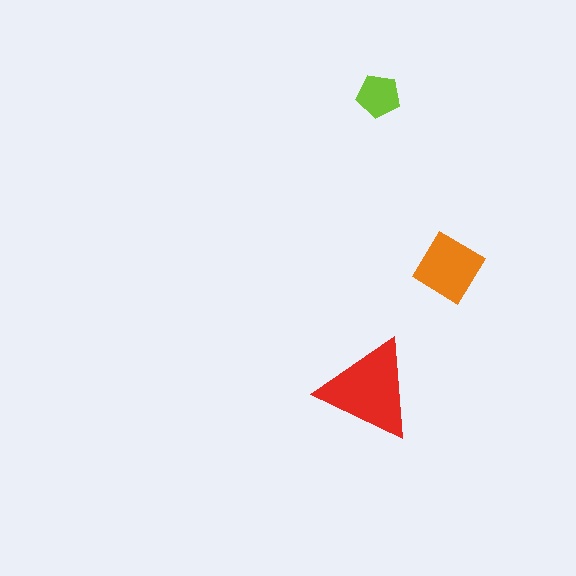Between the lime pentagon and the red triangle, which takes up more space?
The red triangle.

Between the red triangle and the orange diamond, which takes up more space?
The red triangle.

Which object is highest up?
The lime pentagon is topmost.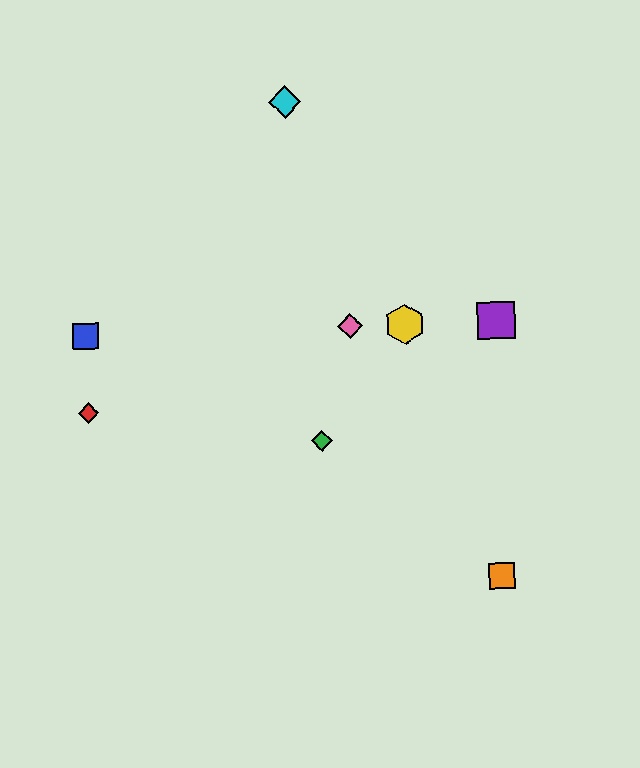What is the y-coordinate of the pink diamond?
The pink diamond is at y≈326.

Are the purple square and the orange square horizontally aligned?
No, the purple square is at y≈320 and the orange square is at y≈576.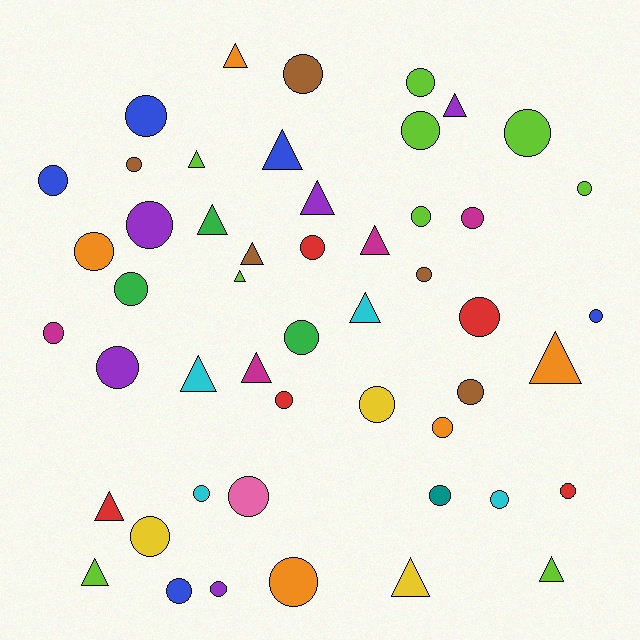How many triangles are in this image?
There are 17 triangles.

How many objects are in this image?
There are 50 objects.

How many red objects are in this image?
There are 5 red objects.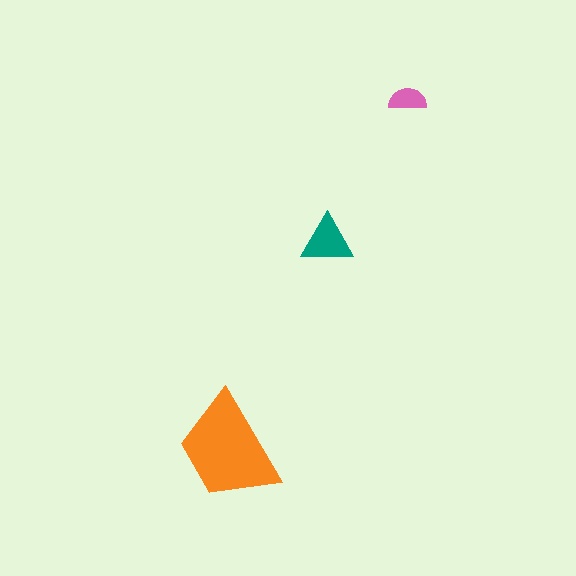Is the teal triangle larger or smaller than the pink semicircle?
Larger.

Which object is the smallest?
The pink semicircle.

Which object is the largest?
The orange trapezoid.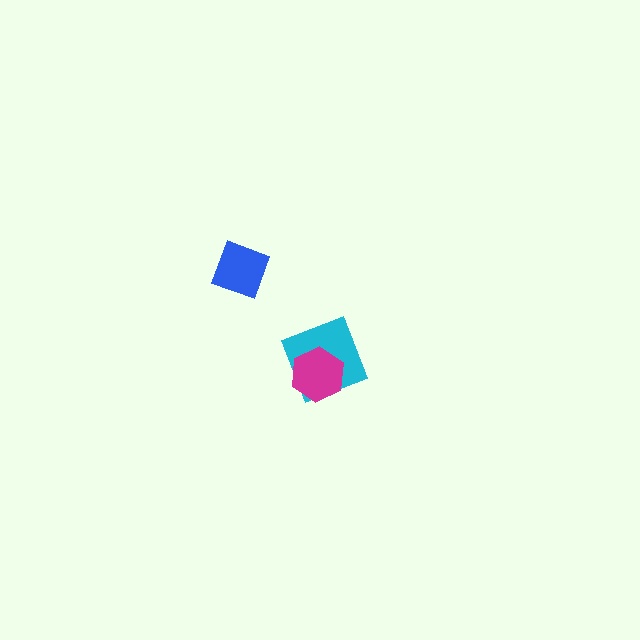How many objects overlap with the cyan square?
1 object overlaps with the cyan square.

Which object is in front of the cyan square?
The magenta hexagon is in front of the cyan square.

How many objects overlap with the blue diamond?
0 objects overlap with the blue diamond.